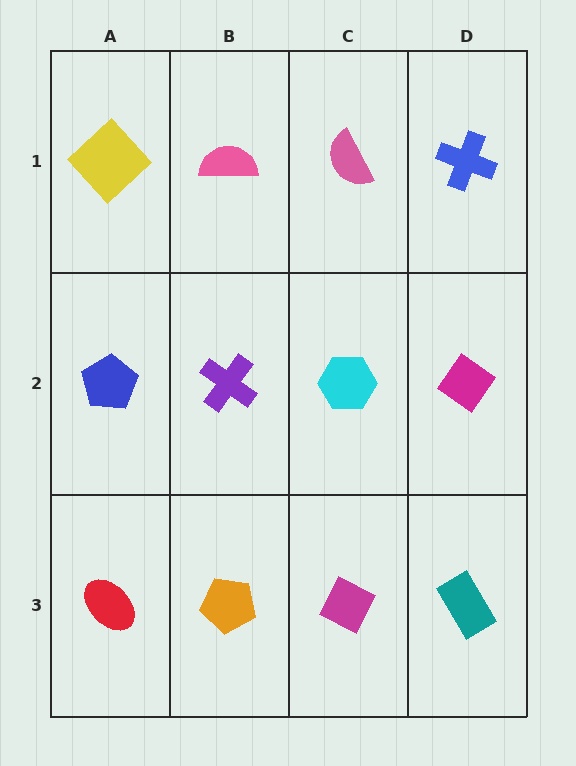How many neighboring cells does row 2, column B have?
4.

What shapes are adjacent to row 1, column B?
A purple cross (row 2, column B), a yellow diamond (row 1, column A), a pink semicircle (row 1, column C).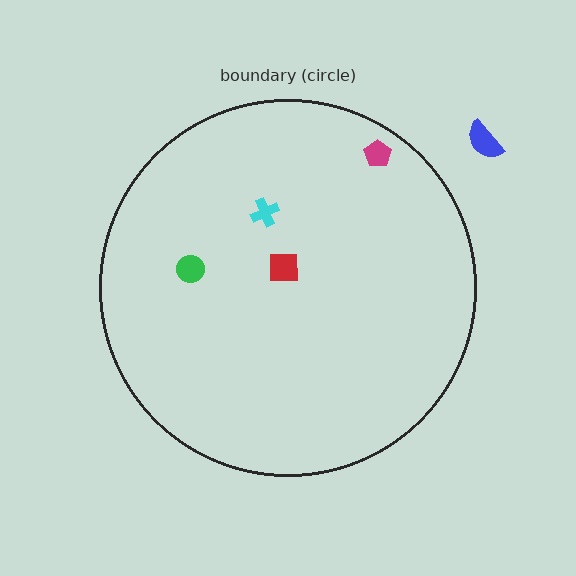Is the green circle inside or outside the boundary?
Inside.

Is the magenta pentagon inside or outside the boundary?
Inside.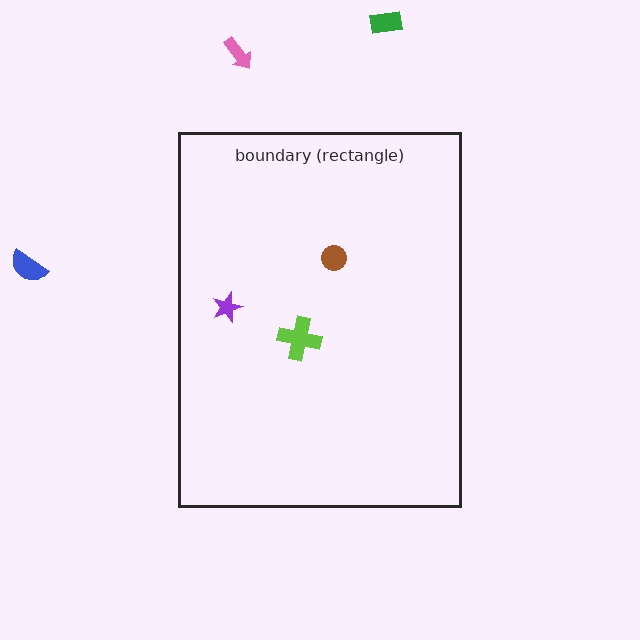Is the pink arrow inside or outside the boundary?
Outside.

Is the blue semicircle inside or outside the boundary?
Outside.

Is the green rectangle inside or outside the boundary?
Outside.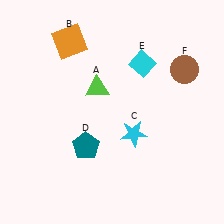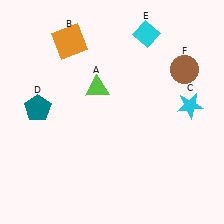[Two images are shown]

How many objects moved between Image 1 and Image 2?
3 objects moved between the two images.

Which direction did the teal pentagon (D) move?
The teal pentagon (D) moved left.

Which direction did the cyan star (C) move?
The cyan star (C) moved right.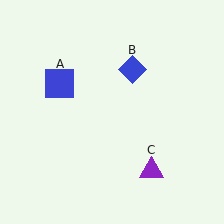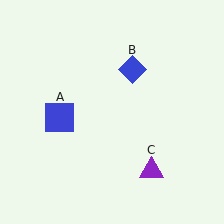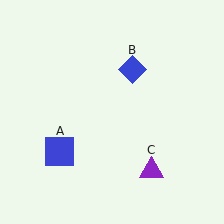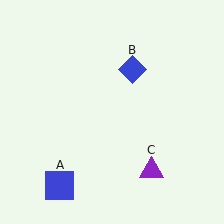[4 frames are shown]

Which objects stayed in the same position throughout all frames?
Blue diamond (object B) and purple triangle (object C) remained stationary.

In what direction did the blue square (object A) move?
The blue square (object A) moved down.